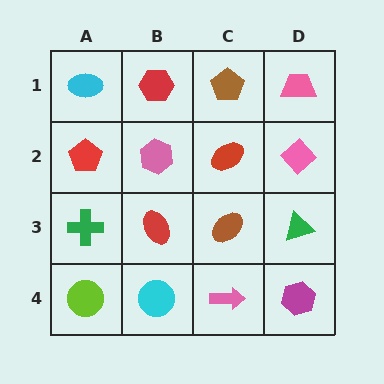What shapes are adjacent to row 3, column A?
A red pentagon (row 2, column A), a lime circle (row 4, column A), a red ellipse (row 3, column B).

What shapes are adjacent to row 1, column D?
A pink diamond (row 2, column D), a brown pentagon (row 1, column C).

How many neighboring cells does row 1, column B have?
3.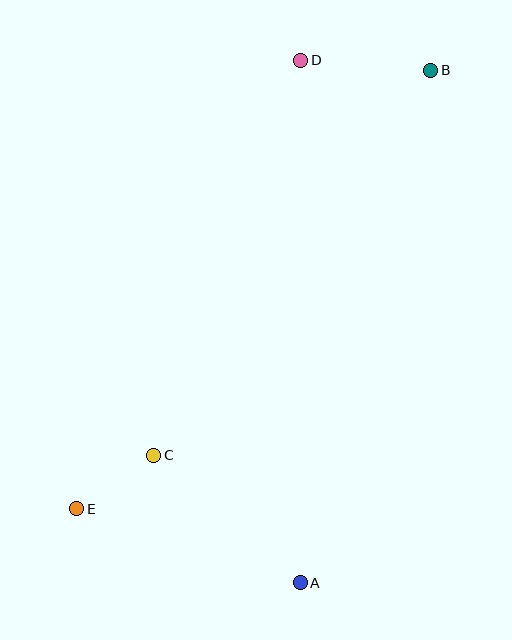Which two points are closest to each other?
Points C and E are closest to each other.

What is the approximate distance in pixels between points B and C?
The distance between B and C is approximately 475 pixels.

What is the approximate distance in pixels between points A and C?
The distance between A and C is approximately 194 pixels.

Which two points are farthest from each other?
Points B and E are farthest from each other.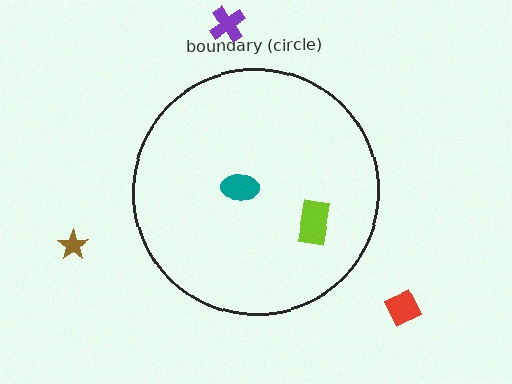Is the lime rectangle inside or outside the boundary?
Inside.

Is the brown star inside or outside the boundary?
Outside.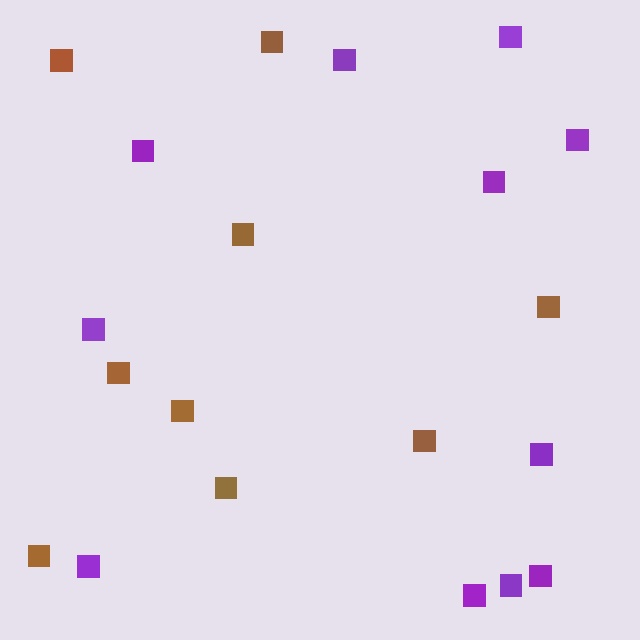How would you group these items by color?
There are 2 groups: one group of purple squares (11) and one group of brown squares (9).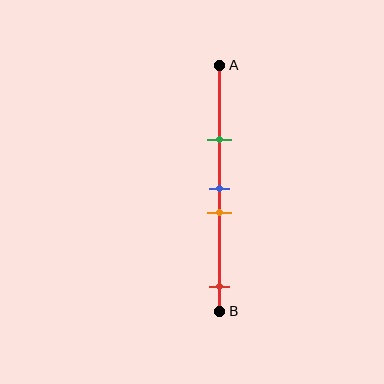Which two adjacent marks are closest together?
The blue and orange marks are the closest adjacent pair.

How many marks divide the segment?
There are 4 marks dividing the segment.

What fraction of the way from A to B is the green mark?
The green mark is approximately 30% (0.3) of the way from A to B.